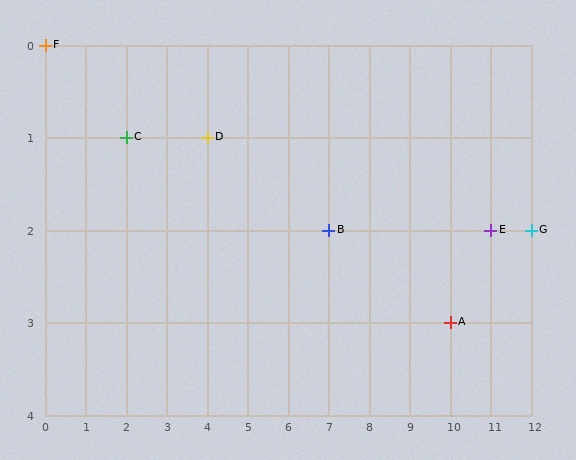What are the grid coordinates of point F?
Point F is at grid coordinates (0, 0).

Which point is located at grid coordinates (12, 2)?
Point G is at (12, 2).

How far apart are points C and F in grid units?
Points C and F are 2 columns and 1 row apart (about 2.2 grid units diagonally).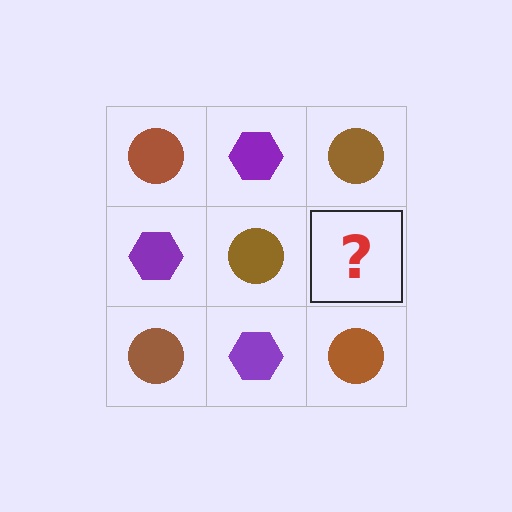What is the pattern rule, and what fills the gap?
The rule is that it alternates brown circle and purple hexagon in a checkerboard pattern. The gap should be filled with a purple hexagon.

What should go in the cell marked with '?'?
The missing cell should contain a purple hexagon.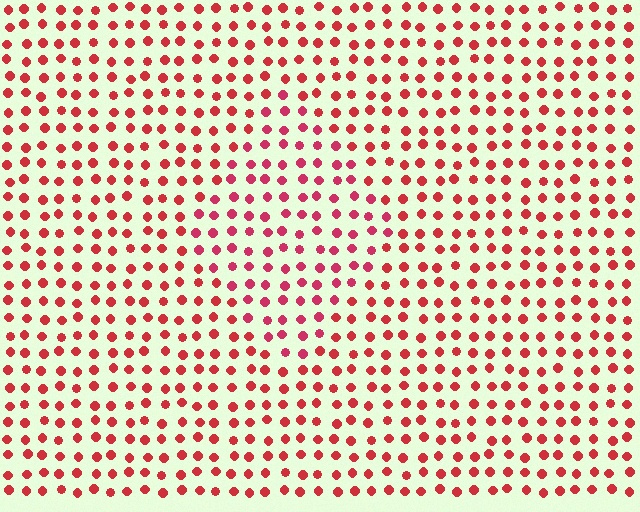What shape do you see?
I see a diamond.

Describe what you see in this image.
The image is filled with small red elements in a uniform arrangement. A diamond-shaped region is visible where the elements are tinted to a slightly different hue, forming a subtle color boundary.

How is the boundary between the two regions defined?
The boundary is defined purely by a slight shift in hue (about 16 degrees). Spacing, size, and orientation are identical on both sides.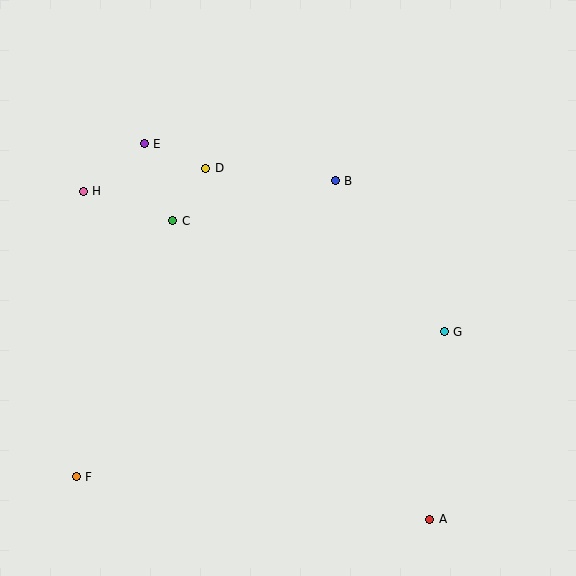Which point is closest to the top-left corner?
Point E is closest to the top-left corner.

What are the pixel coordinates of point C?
Point C is at (173, 221).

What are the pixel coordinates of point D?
Point D is at (206, 168).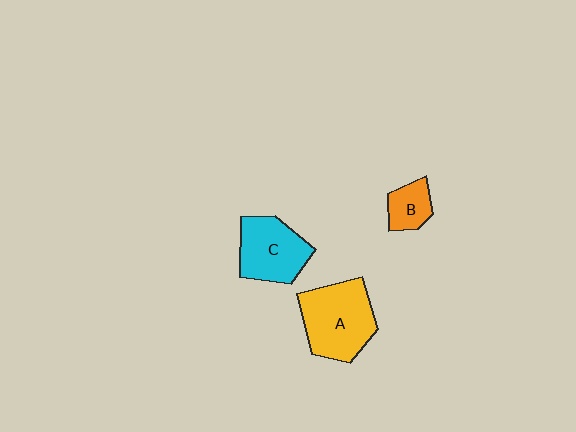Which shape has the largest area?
Shape A (yellow).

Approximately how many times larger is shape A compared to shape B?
Approximately 2.6 times.